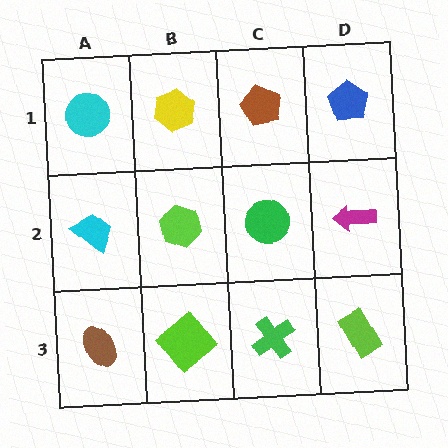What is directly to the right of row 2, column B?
A green circle.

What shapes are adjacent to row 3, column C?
A green circle (row 2, column C), a lime diamond (row 3, column B), a lime rectangle (row 3, column D).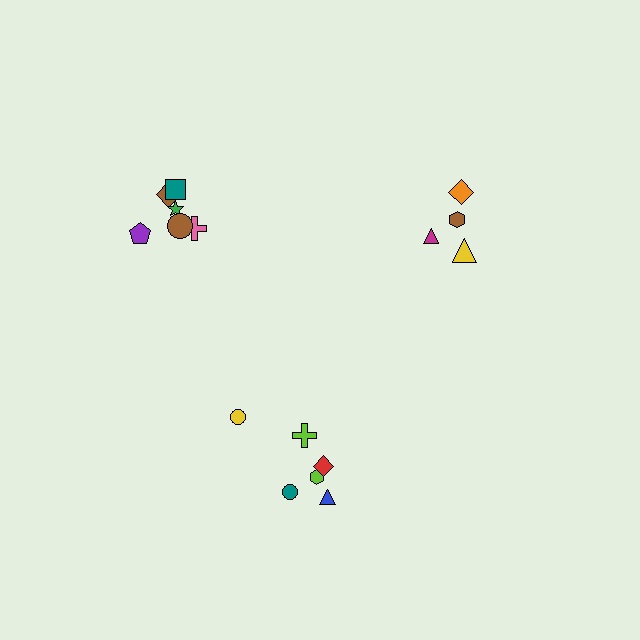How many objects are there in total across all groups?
There are 16 objects.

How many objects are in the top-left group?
There are 6 objects.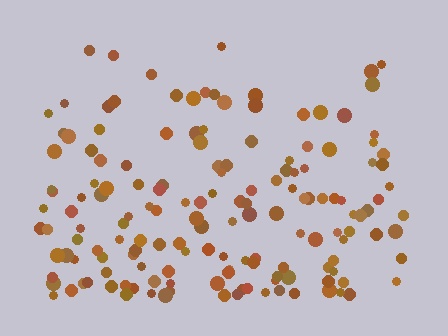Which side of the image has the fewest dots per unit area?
The top.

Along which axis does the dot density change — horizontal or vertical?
Vertical.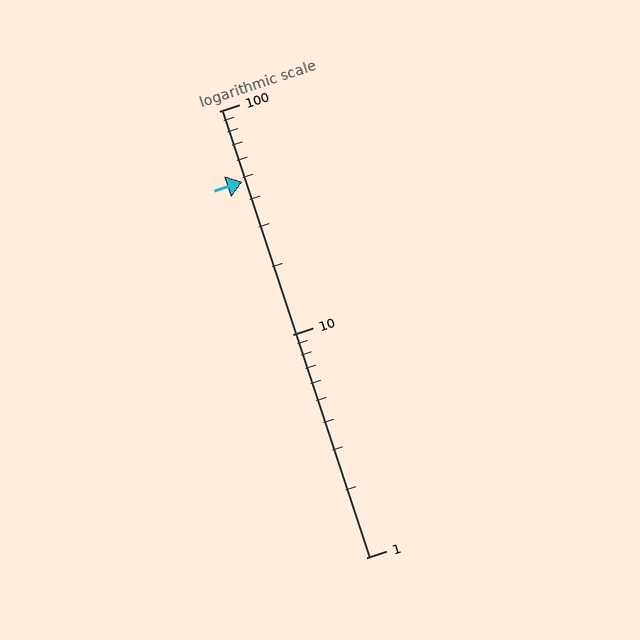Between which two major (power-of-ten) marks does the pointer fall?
The pointer is between 10 and 100.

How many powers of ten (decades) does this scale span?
The scale spans 2 decades, from 1 to 100.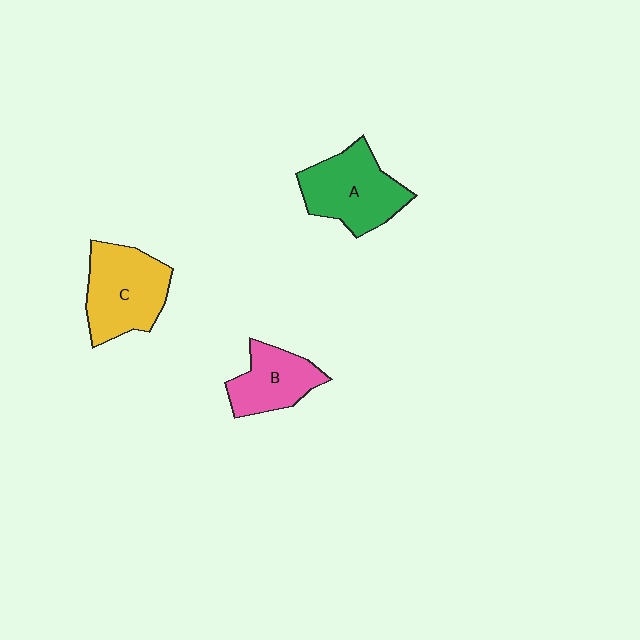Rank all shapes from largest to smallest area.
From largest to smallest: C (yellow), A (green), B (pink).